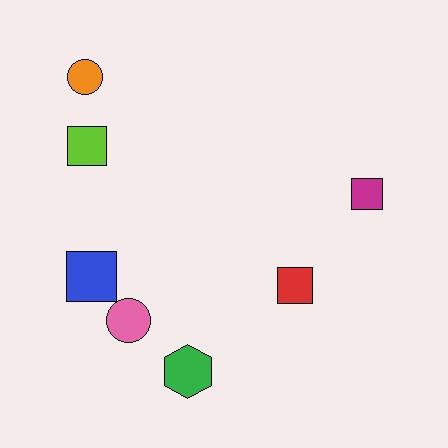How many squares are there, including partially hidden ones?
There are 4 squares.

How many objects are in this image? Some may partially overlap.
There are 7 objects.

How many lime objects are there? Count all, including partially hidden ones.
There is 1 lime object.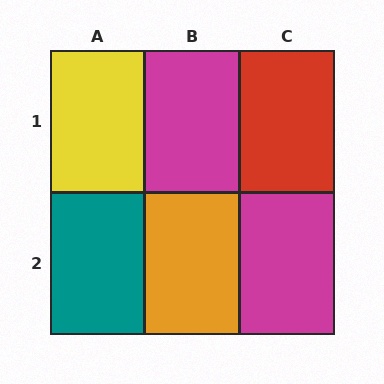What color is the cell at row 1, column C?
Red.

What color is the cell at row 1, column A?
Yellow.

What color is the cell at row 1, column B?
Magenta.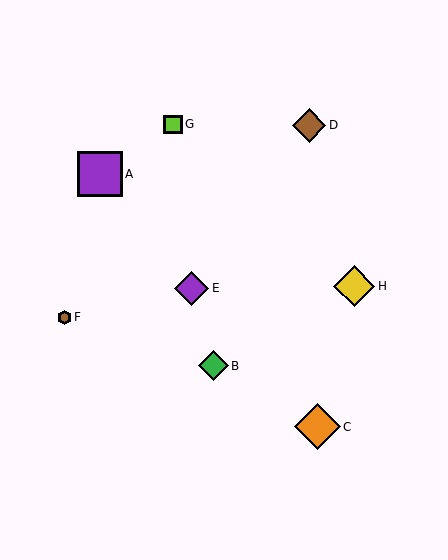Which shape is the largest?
The orange diamond (labeled C) is the largest.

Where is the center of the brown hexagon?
The center of the brown hexagon is at (64, 318).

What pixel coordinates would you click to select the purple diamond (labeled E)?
Click at (192, 288) to select the purple diamond E.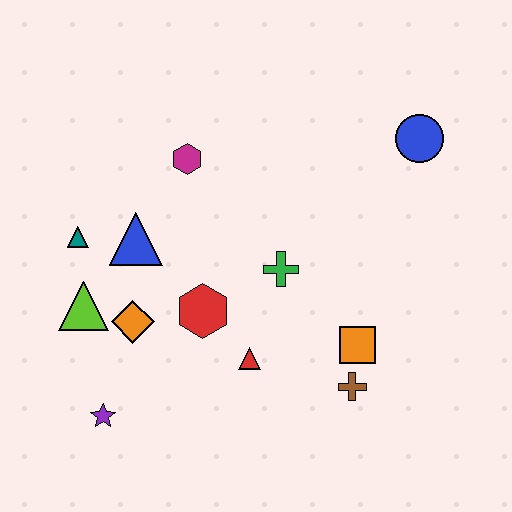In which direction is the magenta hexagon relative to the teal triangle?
The magenta hexagon is to the right of the teal triangle.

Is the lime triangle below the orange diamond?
No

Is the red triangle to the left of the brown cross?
Yes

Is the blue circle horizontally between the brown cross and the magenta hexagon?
No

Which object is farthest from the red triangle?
The blue circle is farthest from the red triangle.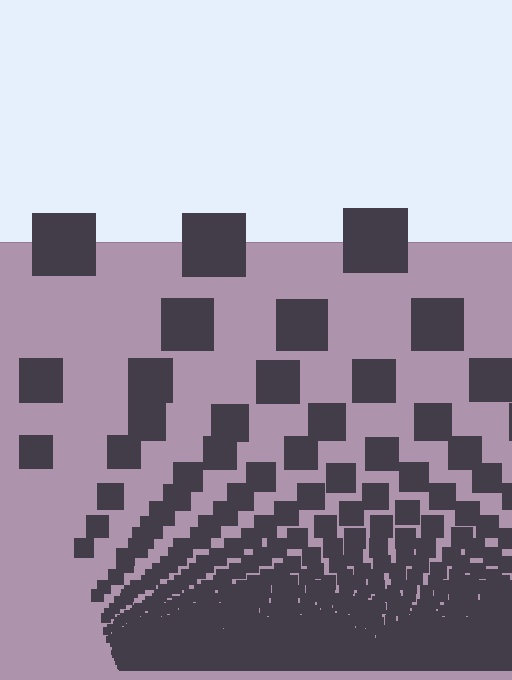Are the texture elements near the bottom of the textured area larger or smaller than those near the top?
Smaller. The gradient is inverted — elements near the bottom are smaller and denser.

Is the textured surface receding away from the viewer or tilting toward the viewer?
The surface appears to tilt toward the viewer. Texture elements get larger and sparser toward the top.